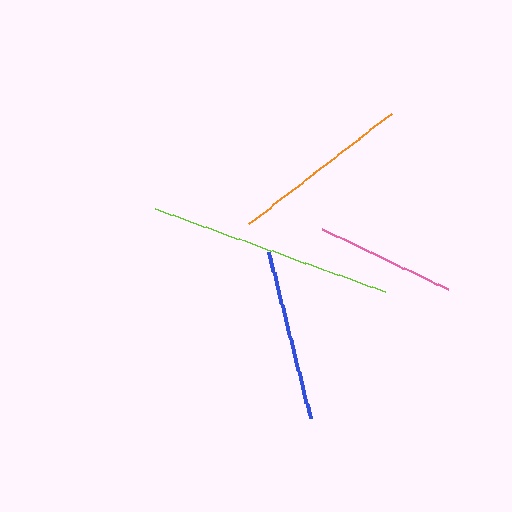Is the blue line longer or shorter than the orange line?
The orange line is longer than the blue line.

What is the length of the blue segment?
The blue segment is approximately 171 pixels long.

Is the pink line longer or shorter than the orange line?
The orange line is longer than the pink line.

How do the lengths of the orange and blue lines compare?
The orange and blue lines are approximately the same length.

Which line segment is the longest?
The lime line is the longest at approximately 245 pixels.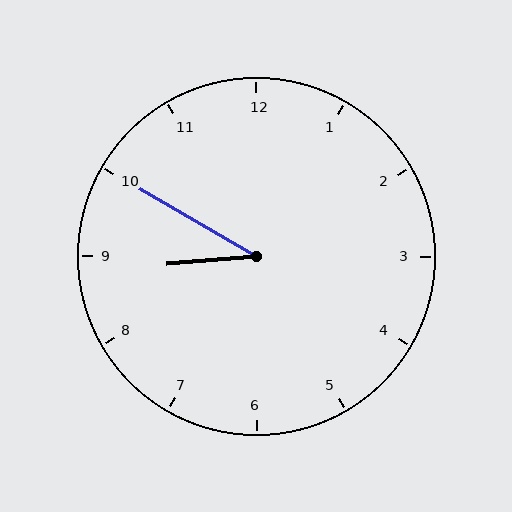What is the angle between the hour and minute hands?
Approximately 35 degrees.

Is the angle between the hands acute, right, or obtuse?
It is acute.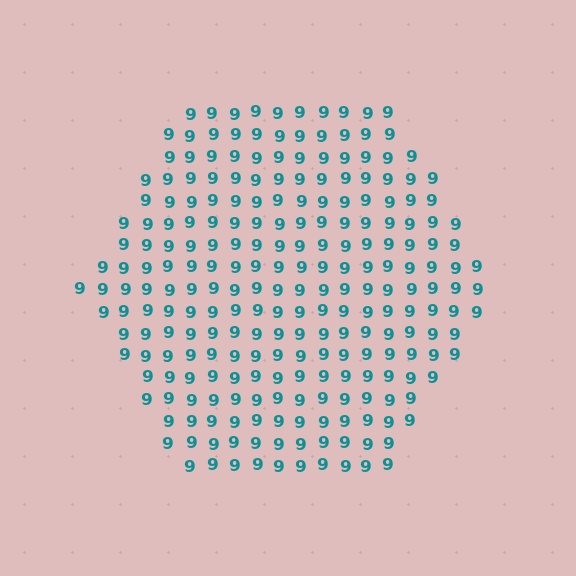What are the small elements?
The small elements are digit 9's.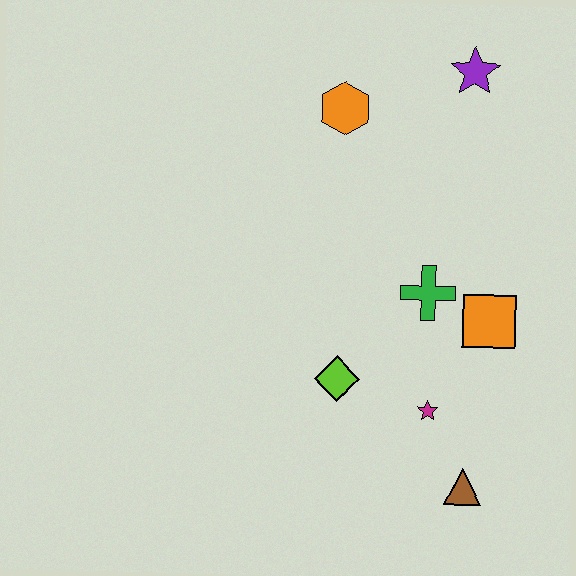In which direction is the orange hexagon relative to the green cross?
The orange hexagon is above the green cross.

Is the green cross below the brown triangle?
No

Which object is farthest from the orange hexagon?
The brown triangle is farthest from the orange hexagon.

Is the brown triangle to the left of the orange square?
Yes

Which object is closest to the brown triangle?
The magenta star is closest to the brown triangle.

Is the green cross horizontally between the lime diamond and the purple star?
Yes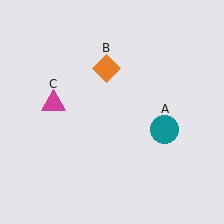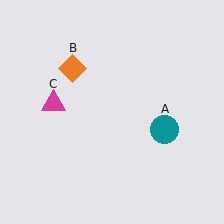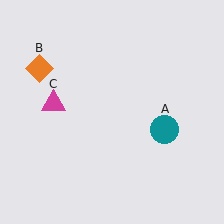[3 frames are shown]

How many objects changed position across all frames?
1 object changed position: orange diamond (object B).